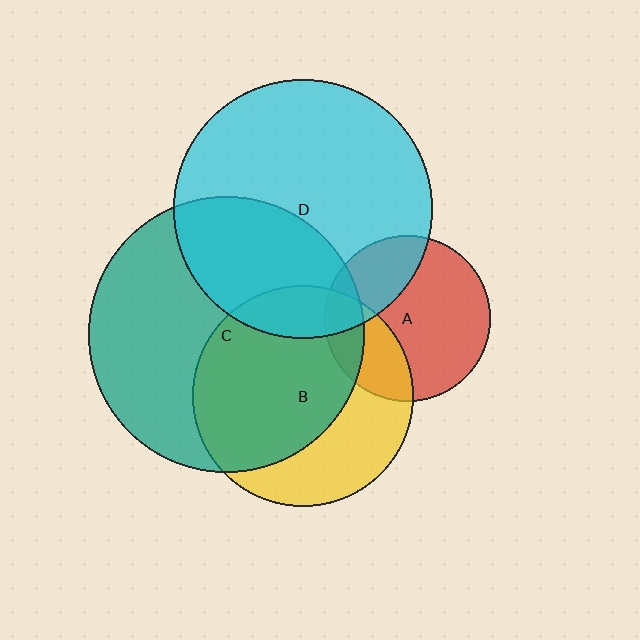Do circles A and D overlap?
Yes.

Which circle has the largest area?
Circle C (teal).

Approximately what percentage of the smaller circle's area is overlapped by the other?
Approximately 30%.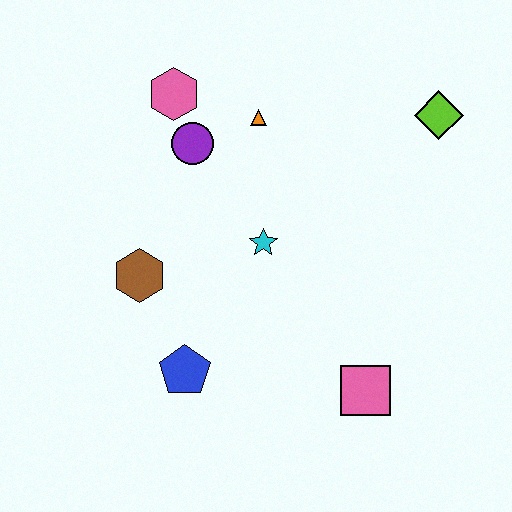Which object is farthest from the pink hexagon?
The pink square is farthest from the pink hexagon.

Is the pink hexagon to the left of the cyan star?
Yes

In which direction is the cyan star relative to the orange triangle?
The cyan star is below the orange triangle.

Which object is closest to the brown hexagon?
The blue pentagon is closest to the brown hexagon.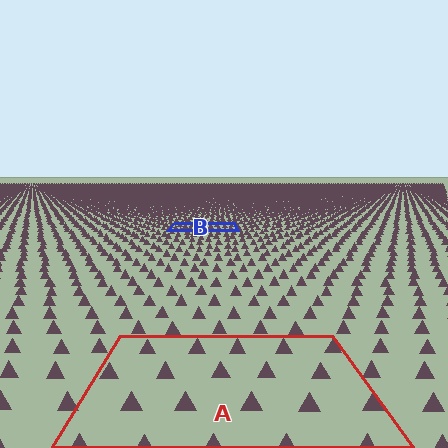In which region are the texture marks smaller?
The texture marks are smaller in region B, because it is farther away.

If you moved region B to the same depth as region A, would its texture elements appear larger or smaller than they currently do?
They would appear larger. At a closer depth, the same texture elements are projected at a bigger on-screen size.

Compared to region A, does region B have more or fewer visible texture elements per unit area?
Region B has more texture elements per unit area — they are packed more densely because it is farther away.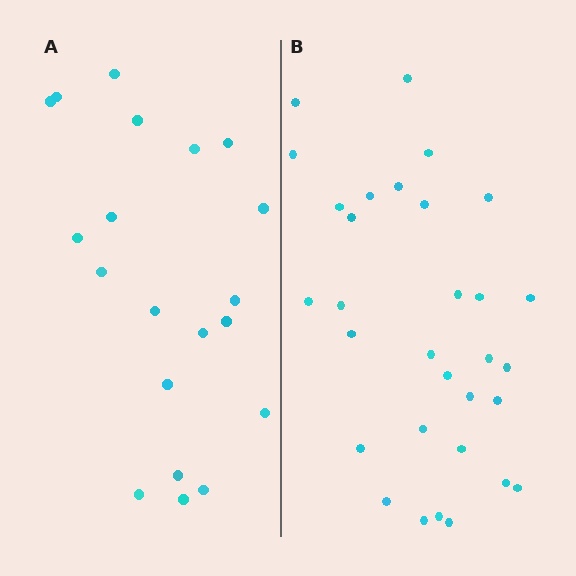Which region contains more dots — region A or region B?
Region B (the right region) has more dots.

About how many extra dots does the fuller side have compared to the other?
Region B has roughly 12 or so more dots than region A.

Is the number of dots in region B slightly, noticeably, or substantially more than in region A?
Region B has substantially more. The ratio is roughly 1.6 to 1.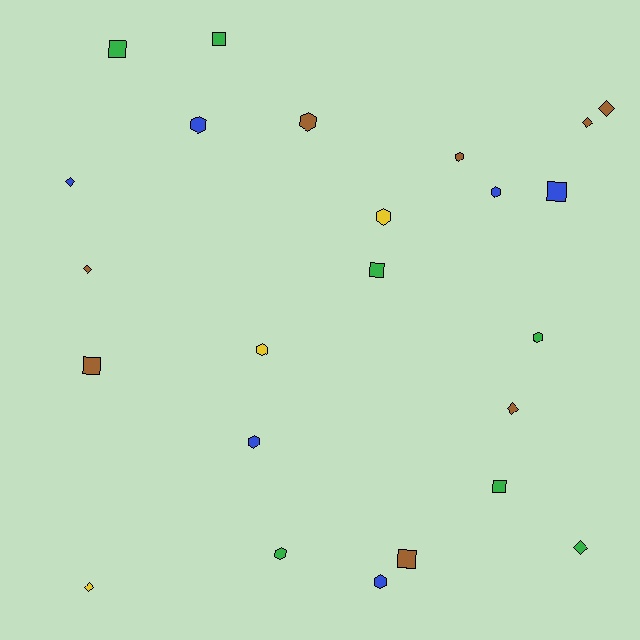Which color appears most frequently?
Brown, with 8 objects.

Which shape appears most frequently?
Hexagon, with 10 objects.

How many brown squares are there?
There are 2 brown squares.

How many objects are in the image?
There are 24 objects.